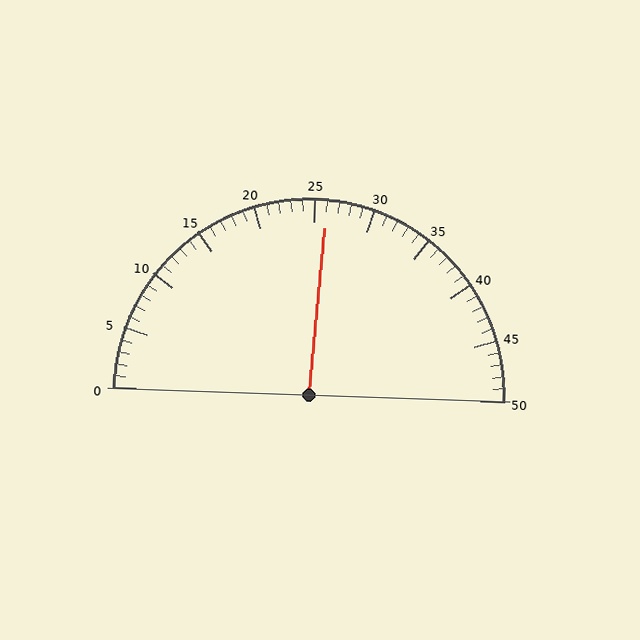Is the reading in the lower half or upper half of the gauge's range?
The reading is in the upper half of the range (0 to 50).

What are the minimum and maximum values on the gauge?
The gauge ranges from 0 to 50.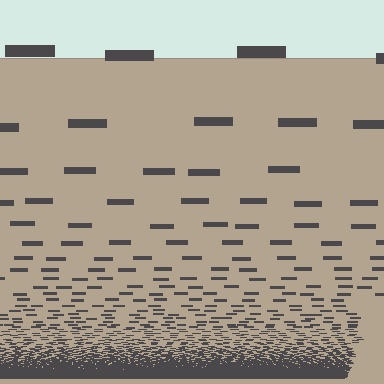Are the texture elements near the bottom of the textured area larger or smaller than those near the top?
Smaller. The gradient is inverted — elements near the bottom are smaller and denser.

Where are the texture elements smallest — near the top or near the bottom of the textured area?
Near the bottom.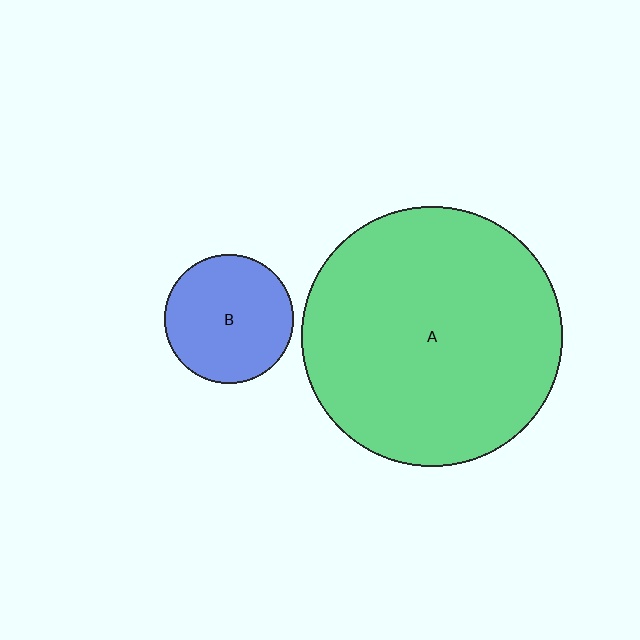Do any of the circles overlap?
No, none of the circles overlap.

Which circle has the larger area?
Circle A (green).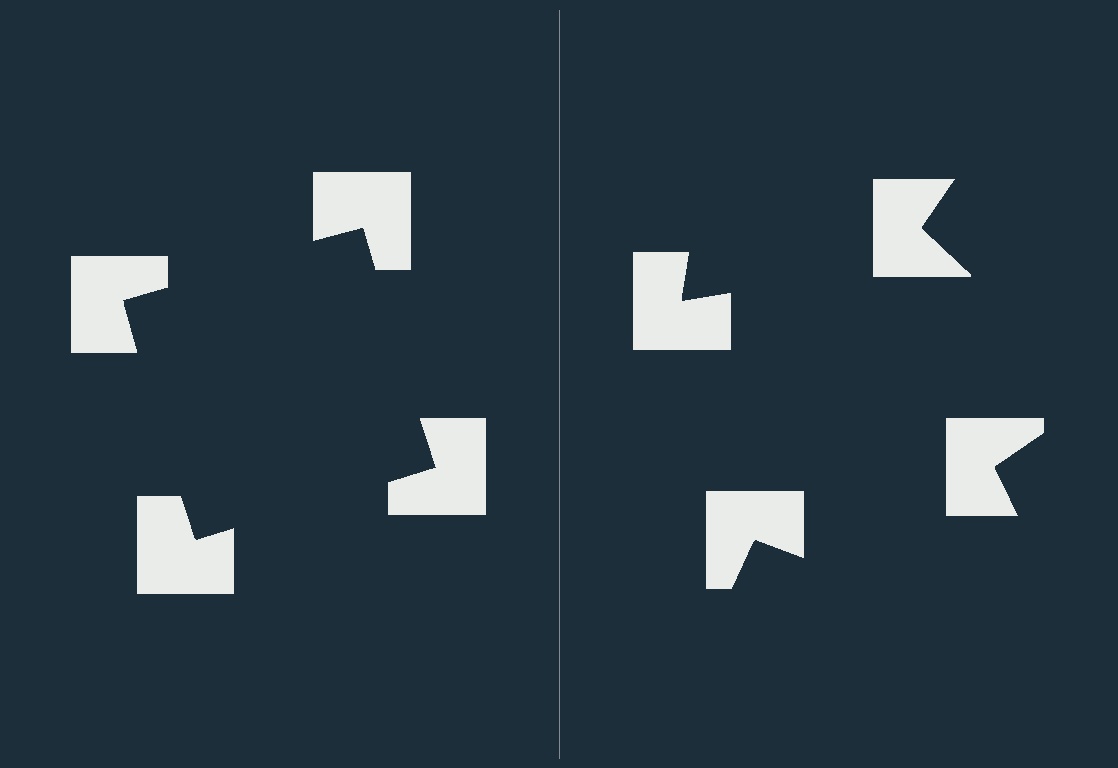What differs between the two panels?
The notched squares are positioned identically on both sides; only the wedge orientations differ. On the left they align to a square; on the right they are misaligned.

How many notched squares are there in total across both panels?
8 — 4 on each side.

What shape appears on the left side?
An illusory square.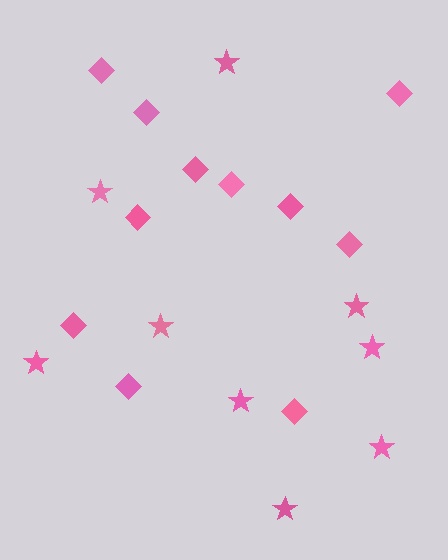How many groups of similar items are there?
There are 2 groups: one group of diamonds (11) and one group of stars (9).